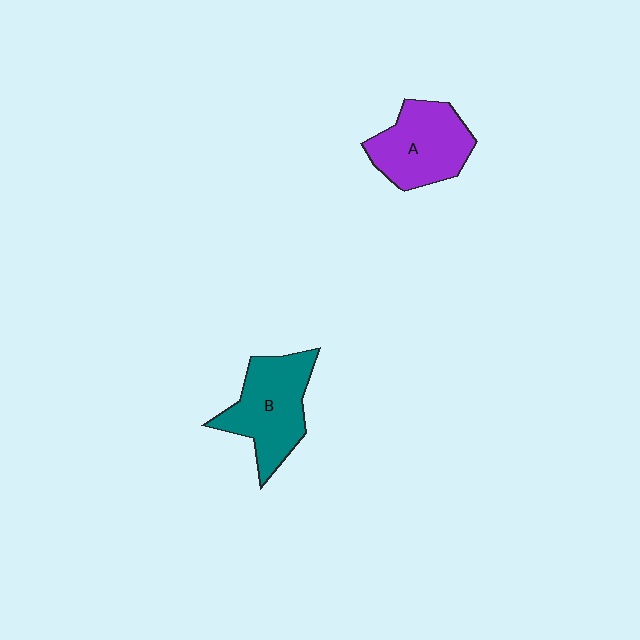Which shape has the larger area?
Shape B (teal).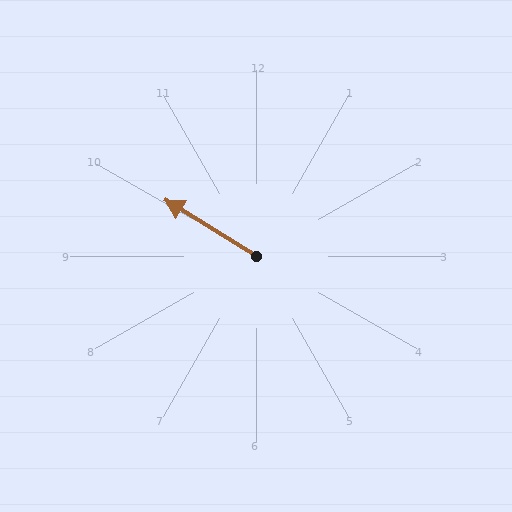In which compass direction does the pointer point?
Northwest.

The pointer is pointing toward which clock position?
Roughly 10 o'clock.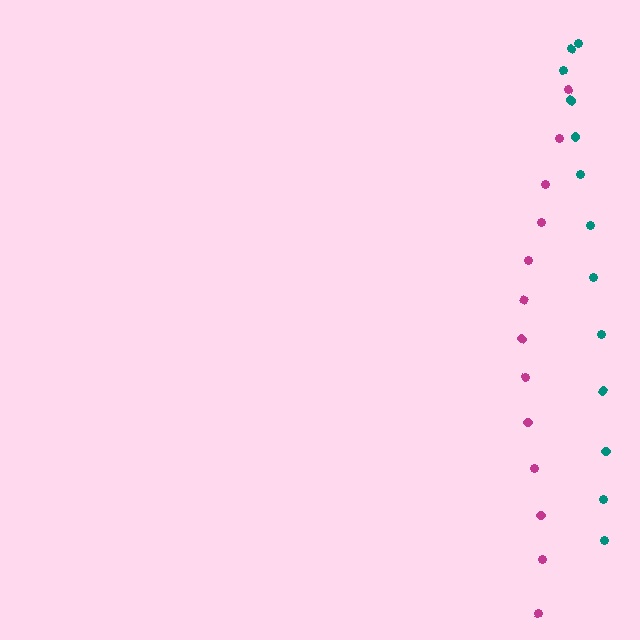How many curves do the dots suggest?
There are 2 distinct paths.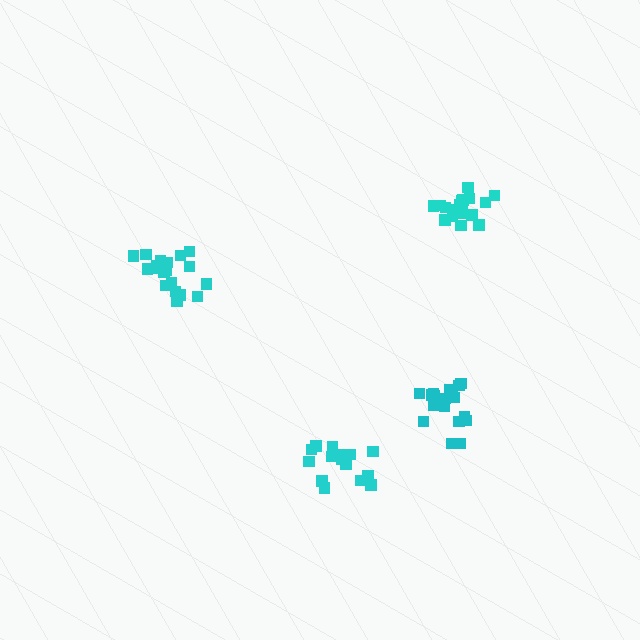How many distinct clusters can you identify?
There are 4 distinct clusters.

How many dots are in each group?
Group 1: 20 dots, Group 2: 19 dots, Group 3: 16 dots, Group 4: 18 dots (73 total).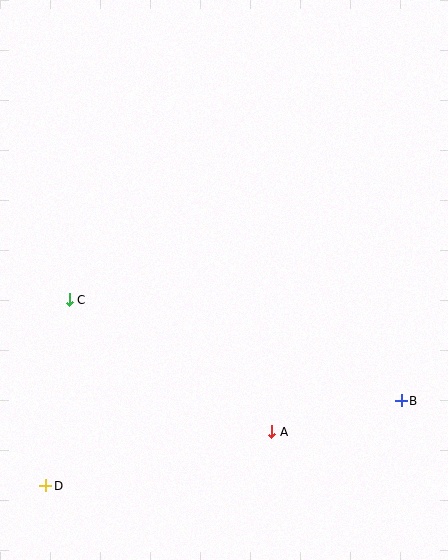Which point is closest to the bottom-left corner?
Point D is closest to the bottom-left corner.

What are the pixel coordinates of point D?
Point D is at (46, 486).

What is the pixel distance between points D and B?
The distance between D and B is 366 pixels.